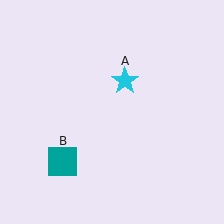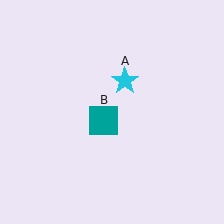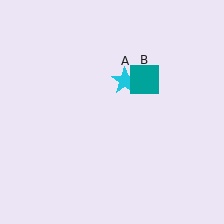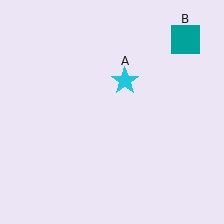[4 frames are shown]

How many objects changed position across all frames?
1 object changed position: teal square (object B).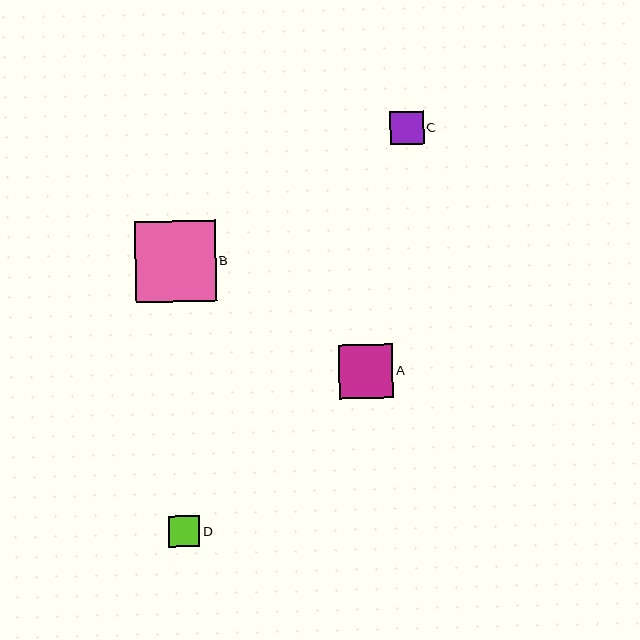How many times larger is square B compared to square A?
Square B is approximately 1.5 times the size of square A.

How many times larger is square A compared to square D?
Square A is approximately 1.7 times the size of square D.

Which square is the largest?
Square B is the largest with a size of approximately 81 pixels.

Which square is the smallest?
Square D is the smallest with a size of approximately 31 pixels.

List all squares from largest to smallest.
From largest to smallest: B, A, C, D.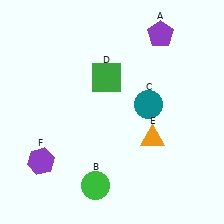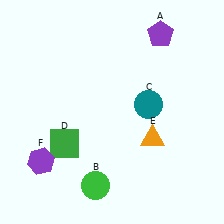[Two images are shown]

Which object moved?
The green square (D) moved down.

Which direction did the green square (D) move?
The green square (D) moved down.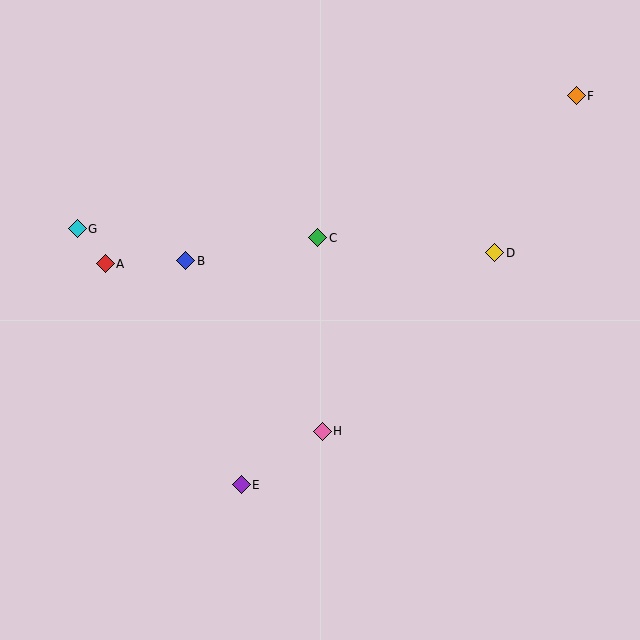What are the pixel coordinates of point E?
Point E is at (241, 485).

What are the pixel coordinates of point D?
Point D is at (495, 253).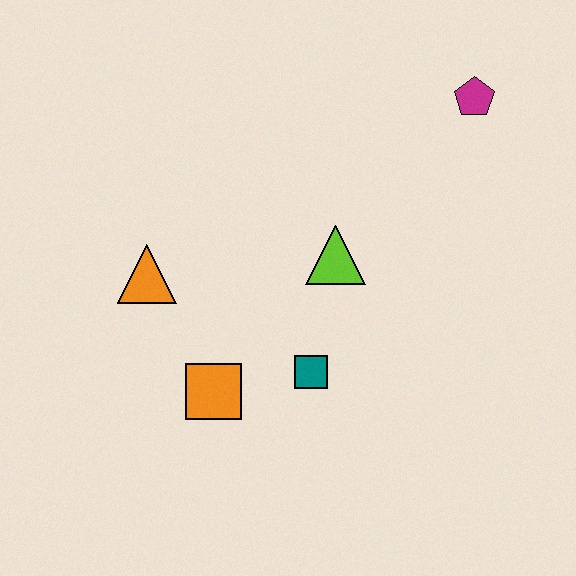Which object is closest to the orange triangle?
The orange square is closest to the orange triangle.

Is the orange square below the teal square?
Yes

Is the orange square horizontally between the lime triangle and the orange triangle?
Yes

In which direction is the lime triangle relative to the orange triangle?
The lime triangle is to the right of the orange triangle.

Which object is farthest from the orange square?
The magenta pentagon is farthest from the orange square.